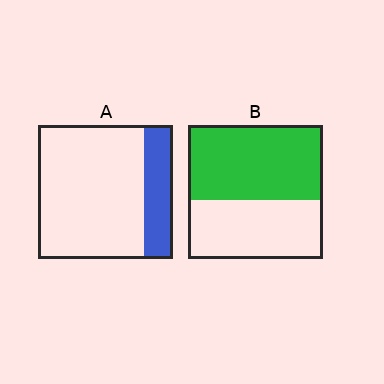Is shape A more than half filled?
No.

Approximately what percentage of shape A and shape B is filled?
A is approximately 20% and B is approximately 55%.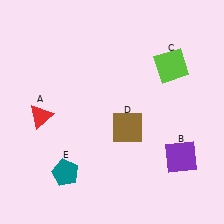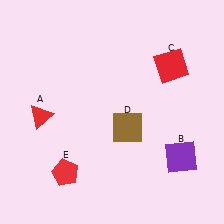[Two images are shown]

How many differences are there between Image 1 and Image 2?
There are 2 differences between the two images.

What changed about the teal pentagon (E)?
In Image 1, E is teal. In Image 2, it changed to red.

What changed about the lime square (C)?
In Image 1, C is lime. In Image 2, it changed to red.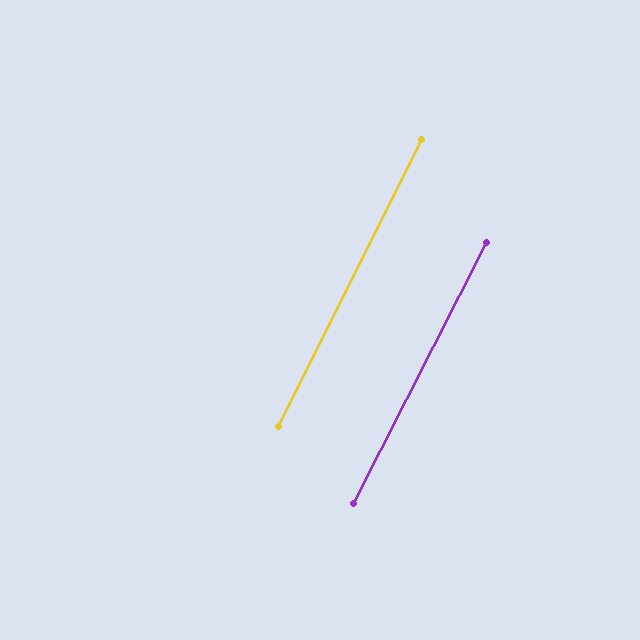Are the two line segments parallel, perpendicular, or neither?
Parallel — their directions differ by only 0.6°.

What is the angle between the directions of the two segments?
Approximately 1 degree.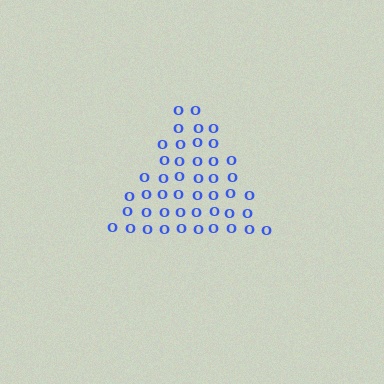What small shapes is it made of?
It is made of small letter O's.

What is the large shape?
The large shape is a triangle.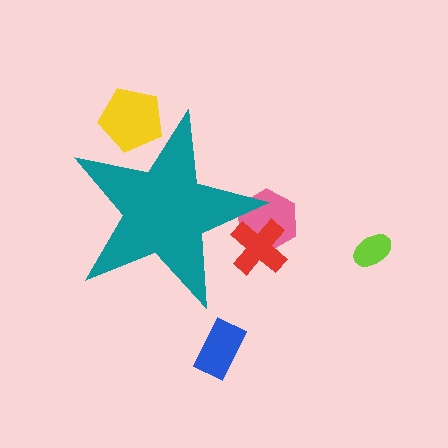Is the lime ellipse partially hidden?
No, the lime ellipse is fully visible.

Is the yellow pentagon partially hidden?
Yes, the yellow pentagon is partially hidden behind the teal star.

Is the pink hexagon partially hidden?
Yes, the pink hexagon is partially hidden behind the teal star.